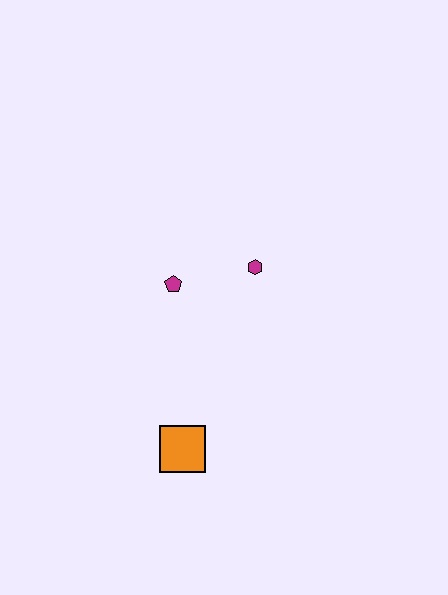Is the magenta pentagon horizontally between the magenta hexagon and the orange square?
No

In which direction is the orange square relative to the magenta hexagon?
The orange square is below the magenta hexagon.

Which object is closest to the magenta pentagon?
The magenta hexagon is closest to the magenta pentagon.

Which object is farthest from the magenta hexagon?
The orange square is farthest from the magenta hexagon.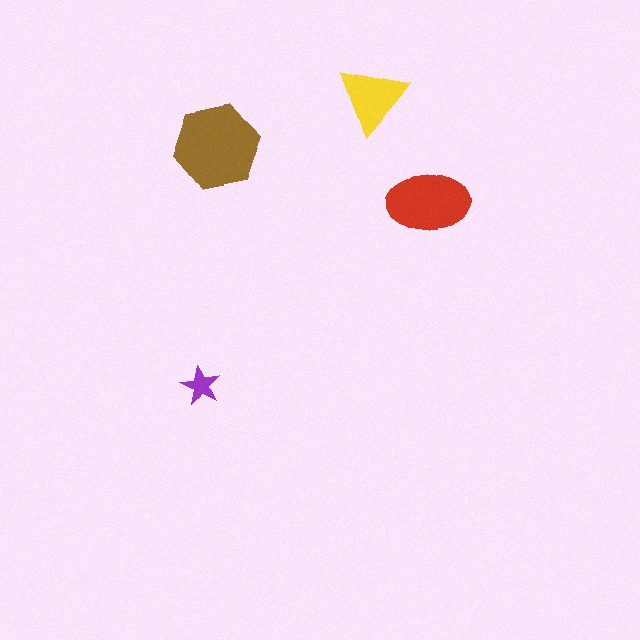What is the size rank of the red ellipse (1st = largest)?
2nd.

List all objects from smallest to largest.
The purple star, the yellow triangle, the red ellipse, the brown hexagon.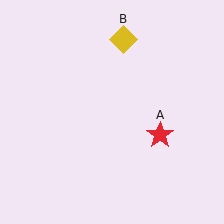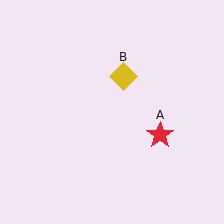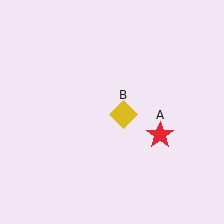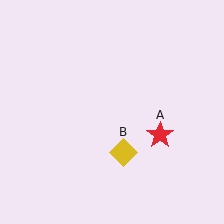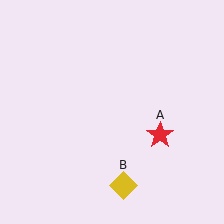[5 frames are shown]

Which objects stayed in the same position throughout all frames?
Red star (object A) remained stationary.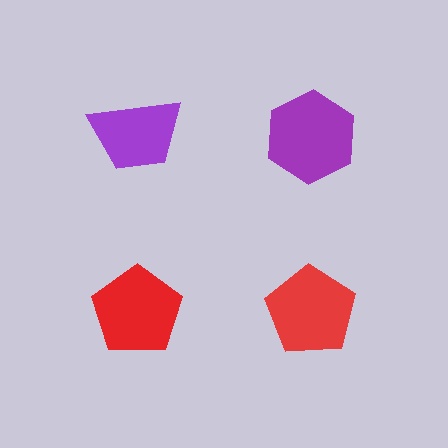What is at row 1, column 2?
A purple hexagon.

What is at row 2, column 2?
A red pentagon.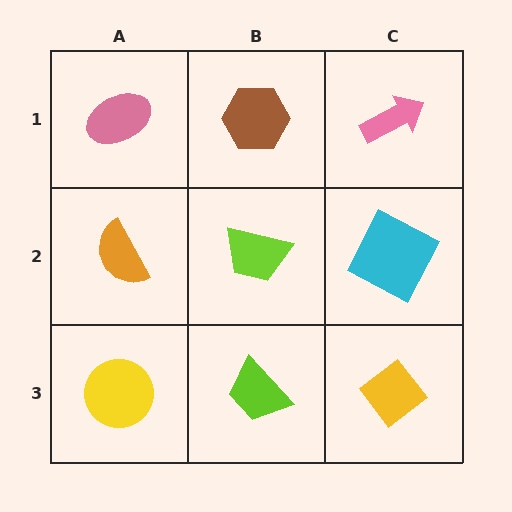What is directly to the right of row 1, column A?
A brown hexagon.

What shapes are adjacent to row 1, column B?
A lime trapezoid (row 2, column B), a pink ellipse (row 1, column A), a pink arrow (row 1, column C).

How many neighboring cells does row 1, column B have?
3.